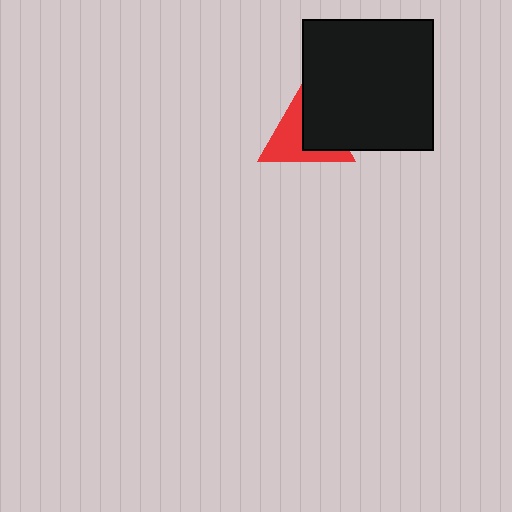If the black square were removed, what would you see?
You would see the complete red triangle.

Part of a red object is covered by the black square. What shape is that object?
It is a triangle.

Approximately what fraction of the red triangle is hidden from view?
Roughly 47% of the red triangle is hidden behind the black square.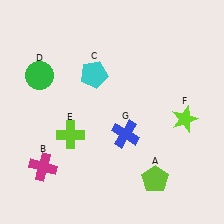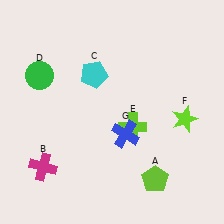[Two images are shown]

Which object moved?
The lime cross (E) moved right.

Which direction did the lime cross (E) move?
The lime cross (E) moved right.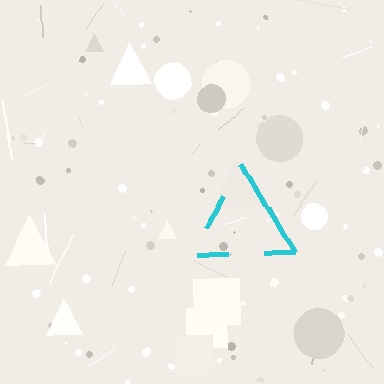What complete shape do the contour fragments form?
The contour fragments form a triangle.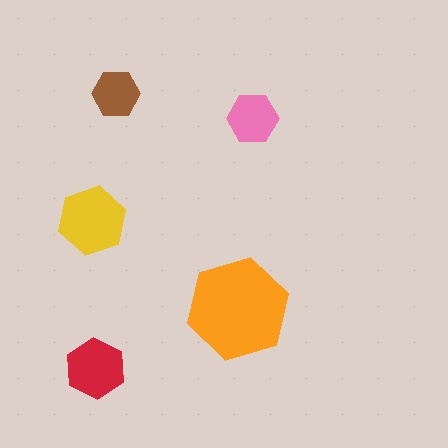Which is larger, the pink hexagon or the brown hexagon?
The pink one.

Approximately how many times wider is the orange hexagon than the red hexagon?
About 1.5 times wider.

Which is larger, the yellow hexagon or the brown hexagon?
The yellow one.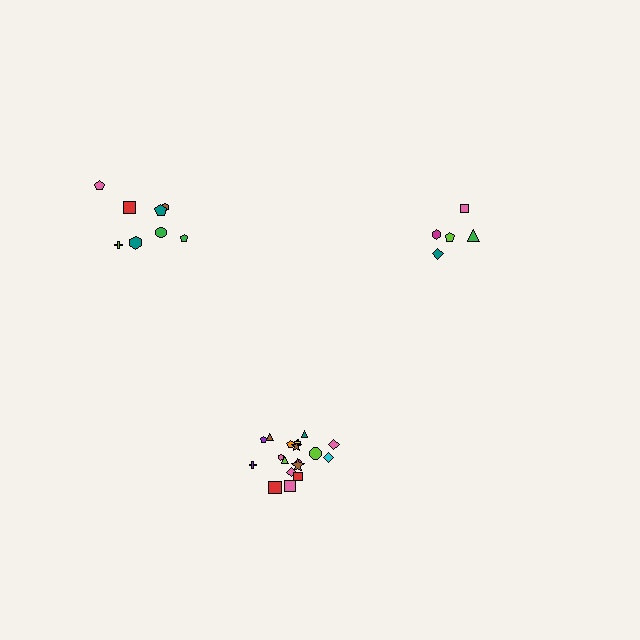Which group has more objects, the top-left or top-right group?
The top-left group.